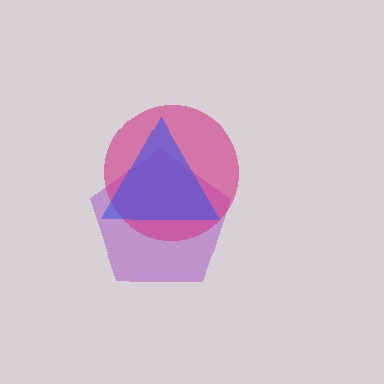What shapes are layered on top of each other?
The layered shapes are: a purple pentagon, a magenta circle, a blue triangle.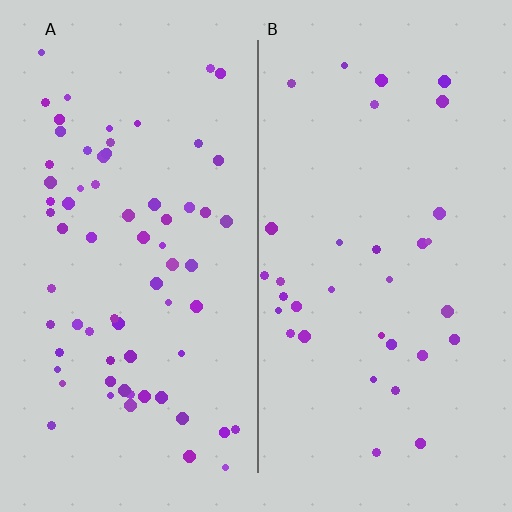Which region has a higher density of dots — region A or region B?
A (the left).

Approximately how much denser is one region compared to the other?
Approximately 2.0× — region A over region B.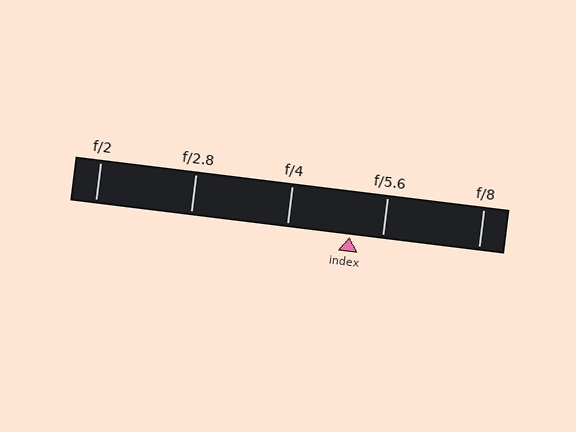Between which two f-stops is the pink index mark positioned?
The index mark is between f/4 and f/5.6.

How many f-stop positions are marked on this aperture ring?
There are 5 f-stop positions marked.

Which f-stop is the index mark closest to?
The index mark is closest to f/5.6.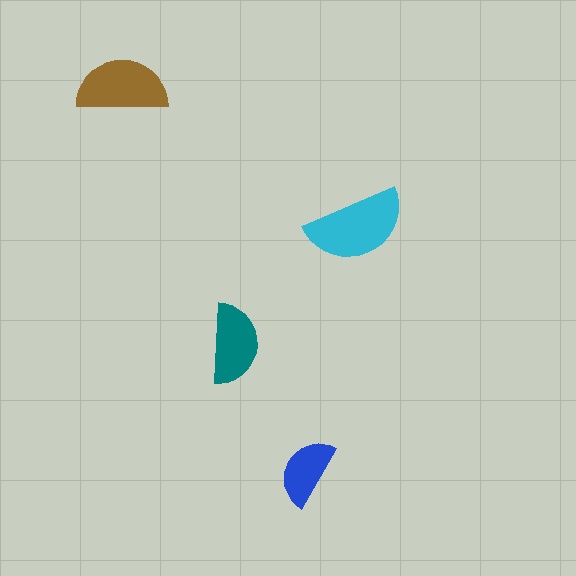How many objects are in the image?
There are 4 objects in the image.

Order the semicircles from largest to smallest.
the cyan one, the brown one, the teal one, the blue one.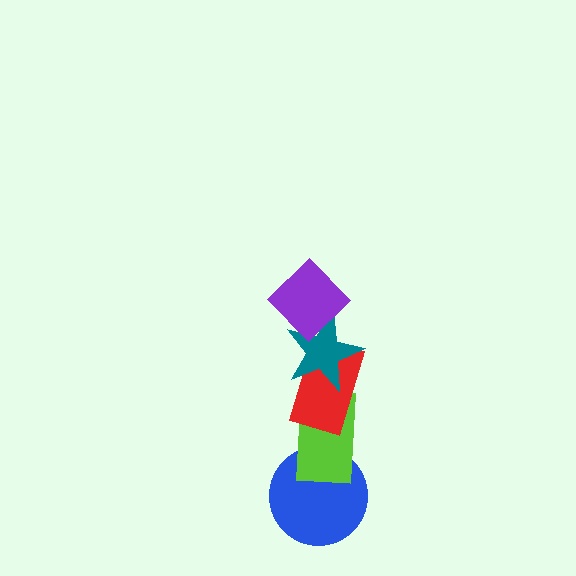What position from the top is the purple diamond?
The purple diamond is 1st from the top.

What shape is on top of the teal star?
The purple diamond is on top of the teal star.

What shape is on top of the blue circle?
The lime rectangle is on top of the blue circle.